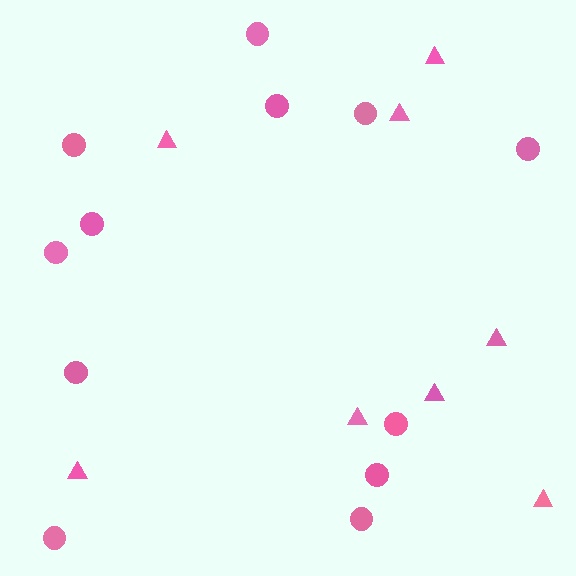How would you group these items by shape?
There are 2 groups: one group of circles (12) and one group of triangles (8).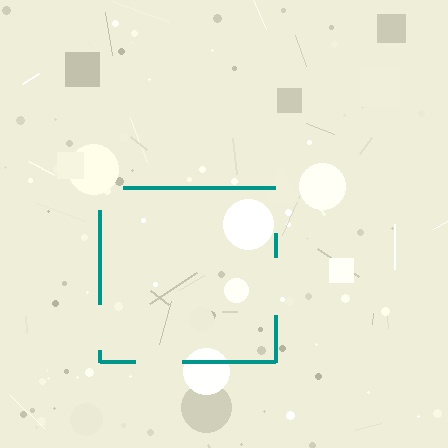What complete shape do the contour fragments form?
The contour fragments form a square.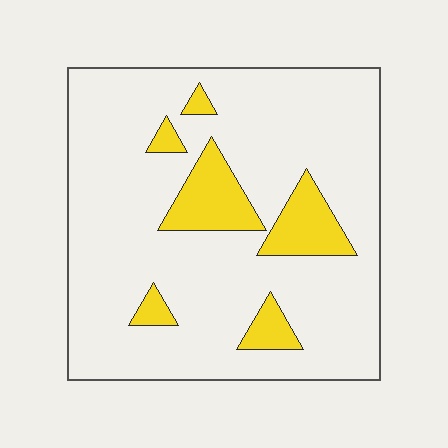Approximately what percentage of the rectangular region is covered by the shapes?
Approximately 15%.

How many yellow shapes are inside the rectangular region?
6.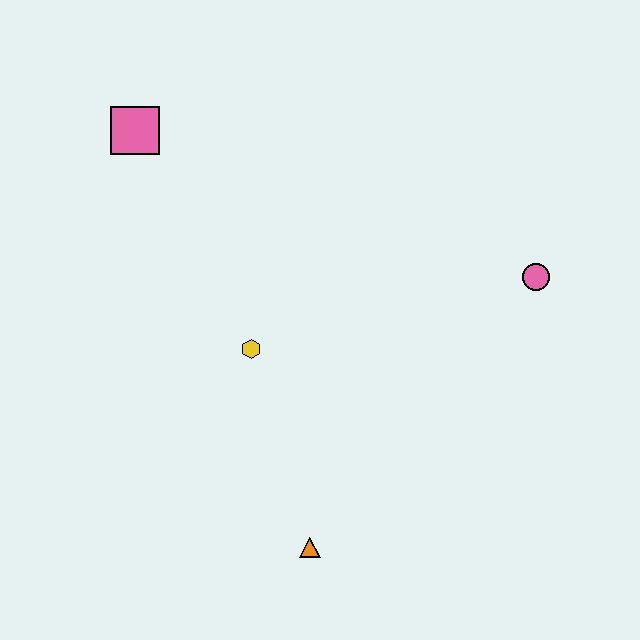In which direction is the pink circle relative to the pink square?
The pink circle is to the right of the pink square.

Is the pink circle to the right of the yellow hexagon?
Yes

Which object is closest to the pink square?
The yellow hexagon is closest to the pink square.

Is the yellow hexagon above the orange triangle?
Yes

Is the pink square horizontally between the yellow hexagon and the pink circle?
No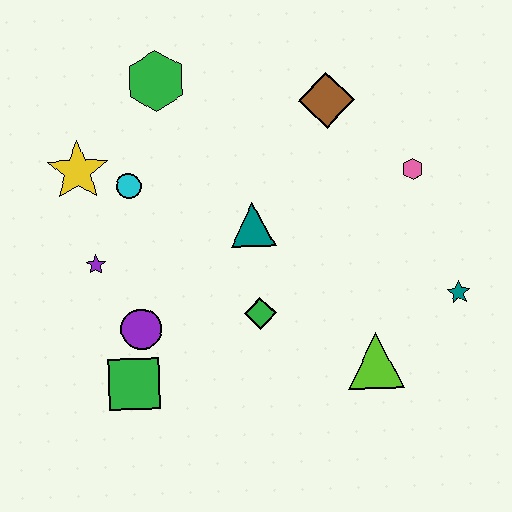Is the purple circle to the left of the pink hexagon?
Yes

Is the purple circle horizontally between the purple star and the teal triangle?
Yes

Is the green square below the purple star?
Yes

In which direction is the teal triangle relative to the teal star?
The teal triangle is to the left of the teal star.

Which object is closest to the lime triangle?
The teal star is closest to the lime triangle.